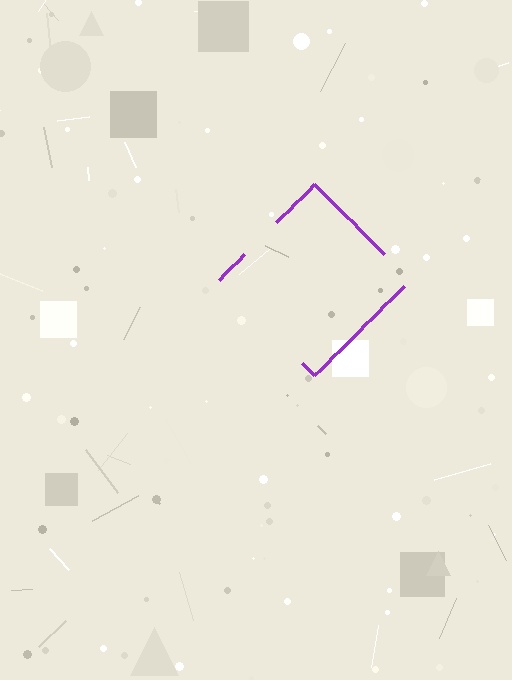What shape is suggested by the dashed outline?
The dashed outline suggests a diamond.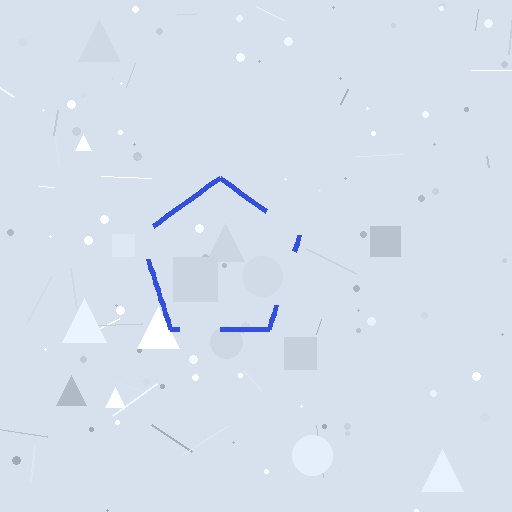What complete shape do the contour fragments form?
The contour fragments form a pentagon.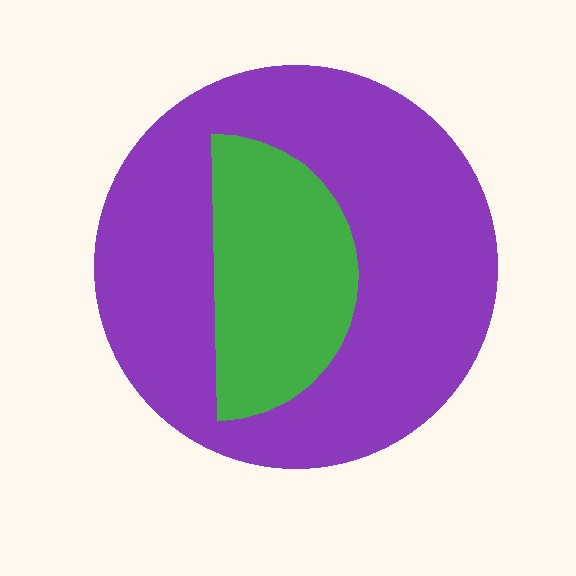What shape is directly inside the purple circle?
The green semicircle.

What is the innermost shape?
The green semicircle.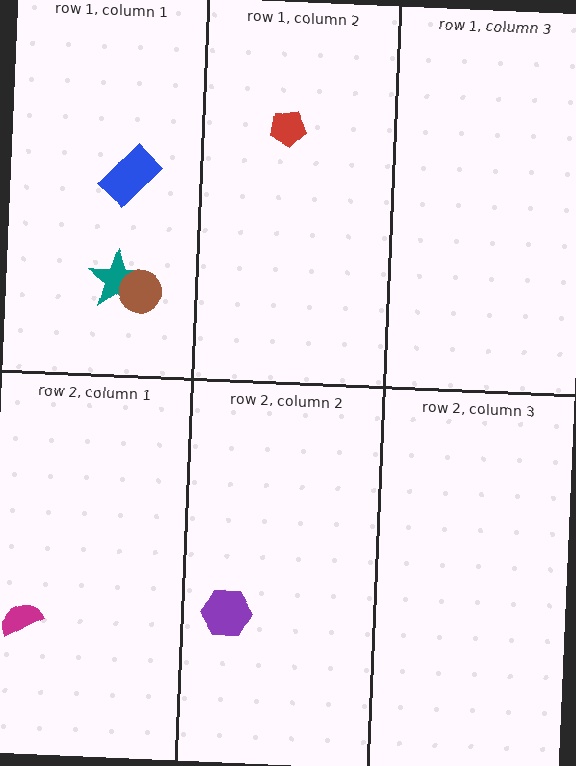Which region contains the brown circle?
The row 1, column 1 region.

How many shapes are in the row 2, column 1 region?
1.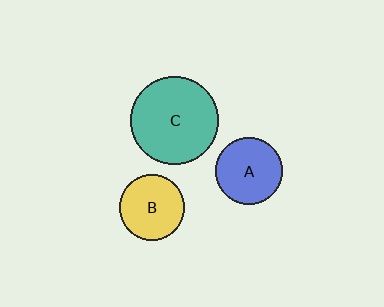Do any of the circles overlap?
No, none of the circles overlap.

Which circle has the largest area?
Circle C (teal).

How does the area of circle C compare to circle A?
Approximately 1.7 times.